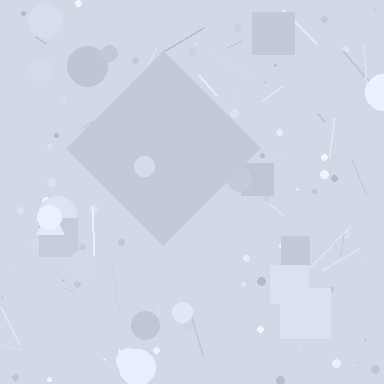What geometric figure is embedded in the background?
A diamond is embedded in the background.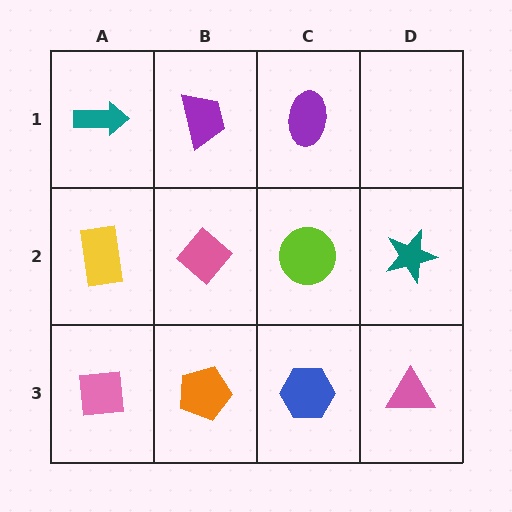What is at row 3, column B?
An orange pentagon.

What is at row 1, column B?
A purple trapezoid.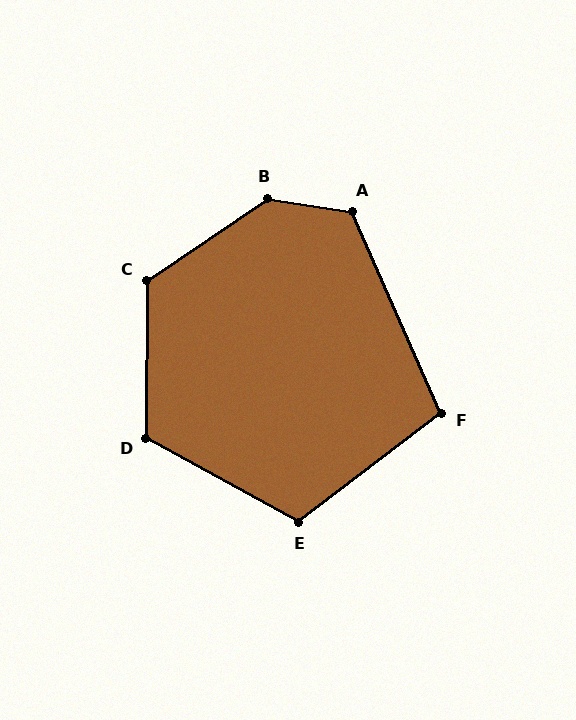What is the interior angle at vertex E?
Approximately 114 degrees (obtuse).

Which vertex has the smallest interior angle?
F, at approximately 104 degrees.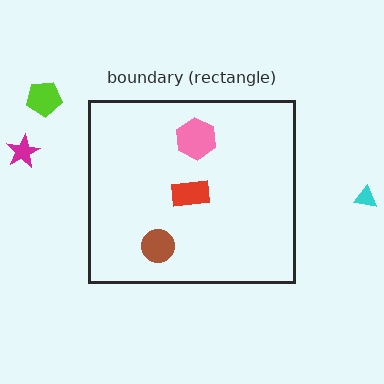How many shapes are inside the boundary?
3 inside, 3 outside.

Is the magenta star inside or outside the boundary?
Outside.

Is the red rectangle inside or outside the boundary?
Inside.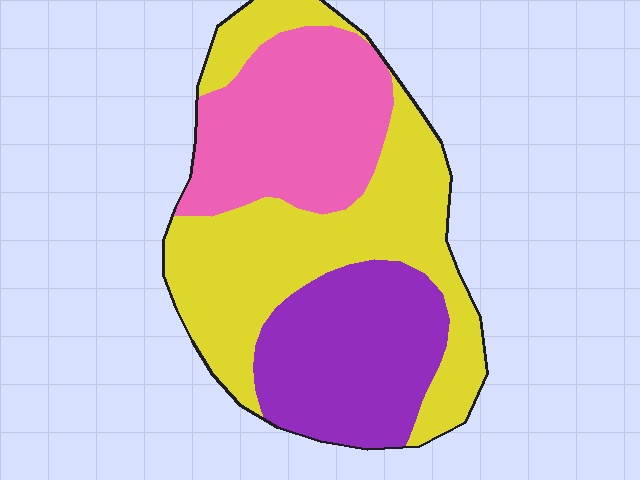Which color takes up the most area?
Yellow, at roughly 45%.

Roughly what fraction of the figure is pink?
Pink takes up about one quarter (1/4) of the figure.